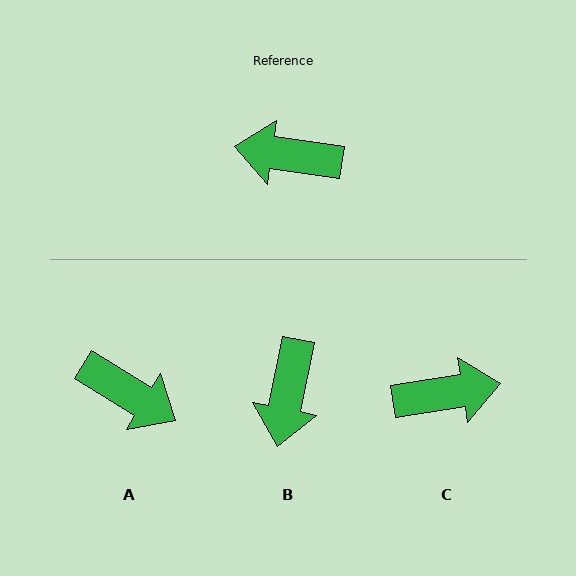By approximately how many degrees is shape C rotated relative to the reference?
Approximately 163 degrees clockwise.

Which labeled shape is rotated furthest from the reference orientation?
C, about 163 degrees away.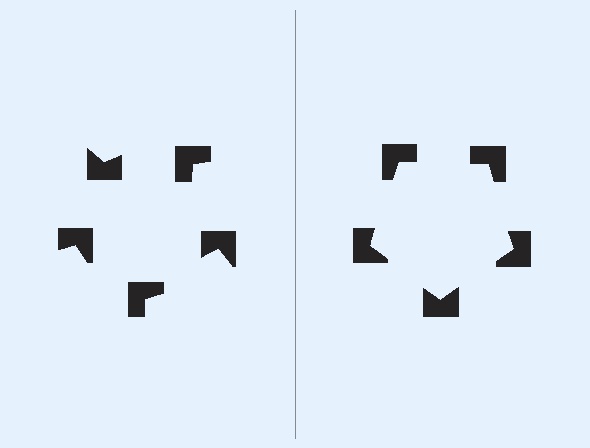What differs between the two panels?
The notched squares are positioned identically on both sides; only the wedge orientations differ. On the right they align to a pentagon; on the left they are misaligned.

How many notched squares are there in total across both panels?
10 — 5 on each side.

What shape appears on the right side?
An illusory pentagon.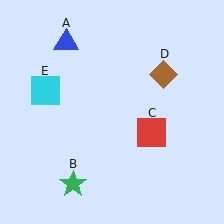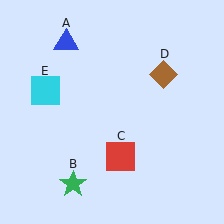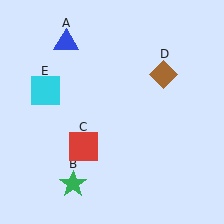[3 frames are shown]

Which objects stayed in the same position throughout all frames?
Blue triangle (object A) and green star (object B) and brown diamond (object D) and cyan square (object E) remained stationary.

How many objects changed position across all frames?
1 object changed position: red square (object C).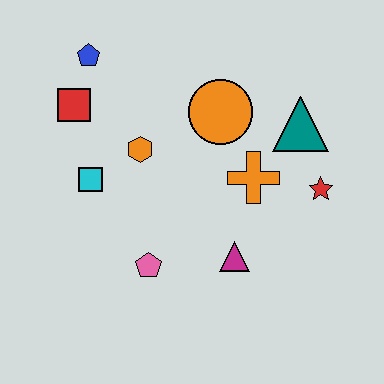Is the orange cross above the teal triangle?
No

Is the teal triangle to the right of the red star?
No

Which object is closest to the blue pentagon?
The red square is closest to the blue pentagon.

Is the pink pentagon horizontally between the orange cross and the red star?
No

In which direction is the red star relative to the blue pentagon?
The red star is to the right of the blue pentagon.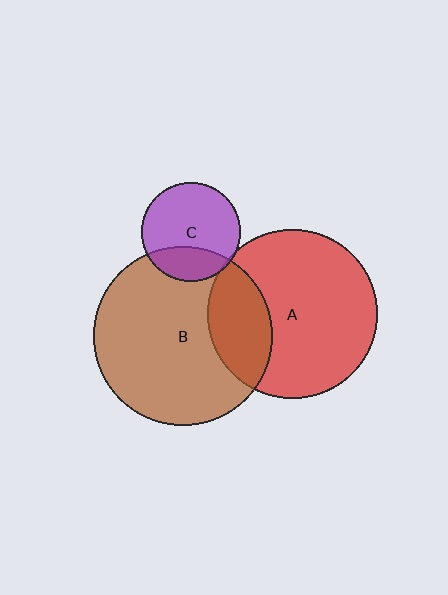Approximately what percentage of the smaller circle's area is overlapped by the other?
Approximately 5%.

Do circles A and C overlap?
Yes.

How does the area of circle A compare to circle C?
Approximately 2.9 times.